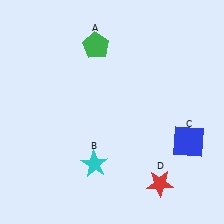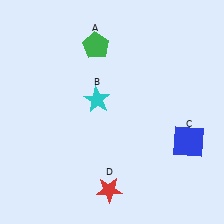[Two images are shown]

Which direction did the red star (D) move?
The red star (D) moved left.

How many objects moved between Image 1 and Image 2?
2 objects moved between the two images.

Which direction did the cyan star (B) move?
The cyan star (B) moved up.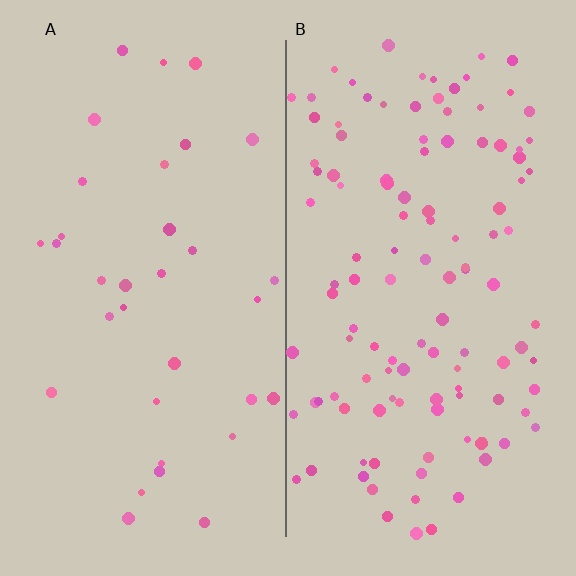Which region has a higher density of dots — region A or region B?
B (the right).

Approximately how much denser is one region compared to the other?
Approximately 3.5× — region B over region A.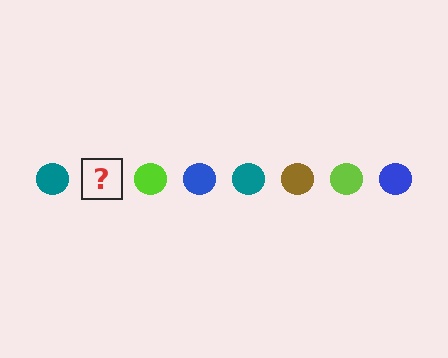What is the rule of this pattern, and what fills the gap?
The rule is that the pattern cycles through teal, brown, lime, blue circles. The gap should be filled with a brown circle.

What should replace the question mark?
The question mark should be replaced with a brown circle.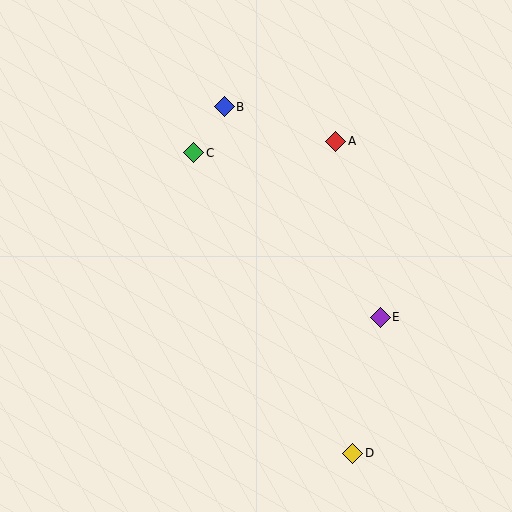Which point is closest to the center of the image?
Point C at (194, 153) is closest to the center.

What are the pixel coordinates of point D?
Point D is at (353, 453).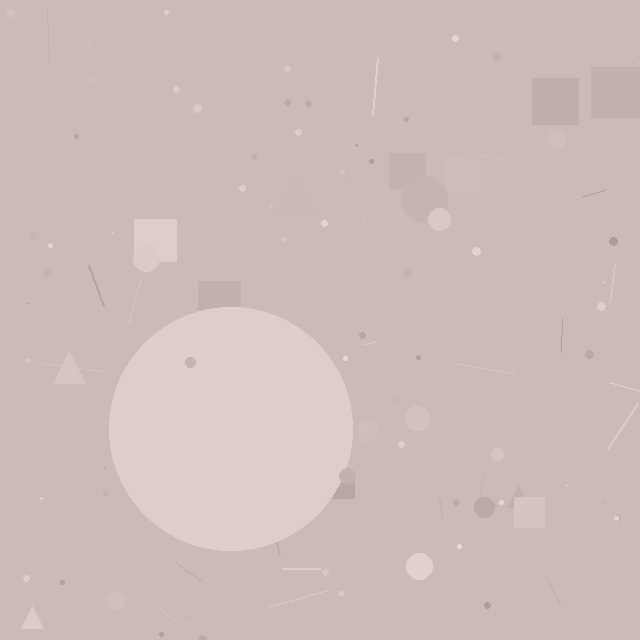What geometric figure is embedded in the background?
A circle is embedded in the background.